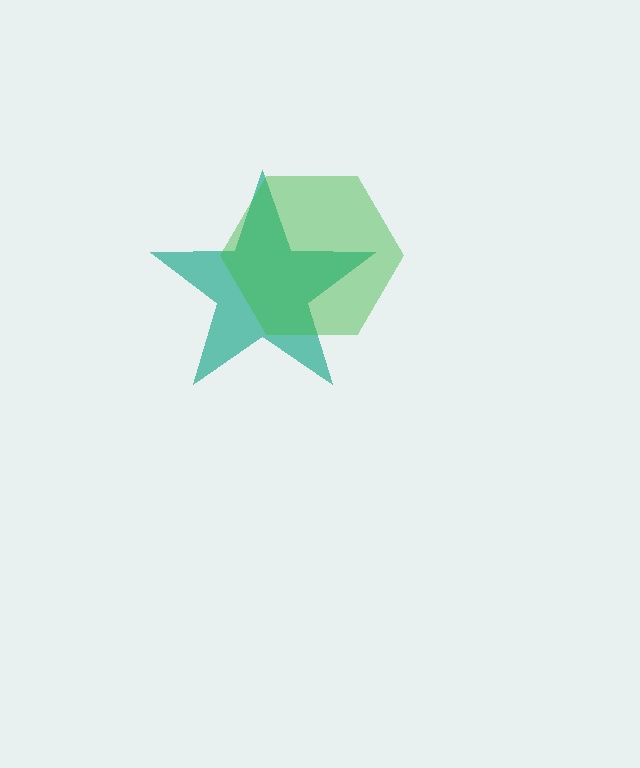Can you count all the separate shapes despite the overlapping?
Yes, there are 2 separate shapes.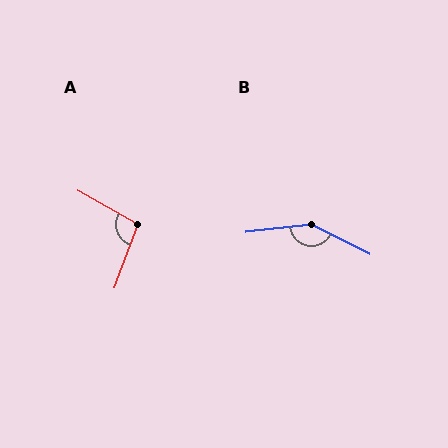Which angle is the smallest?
A, at approximately 99 degrees.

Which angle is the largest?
B, at approximately 146 degrees.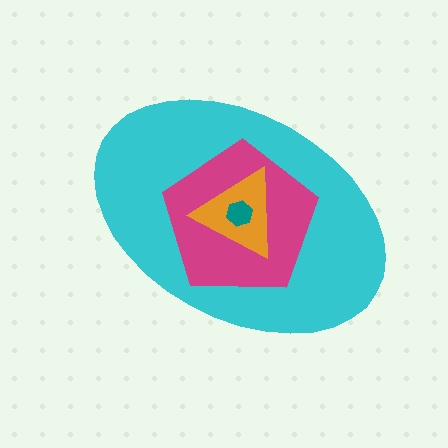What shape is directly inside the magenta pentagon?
The orange triangle.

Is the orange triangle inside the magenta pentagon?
Yes.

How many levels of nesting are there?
4.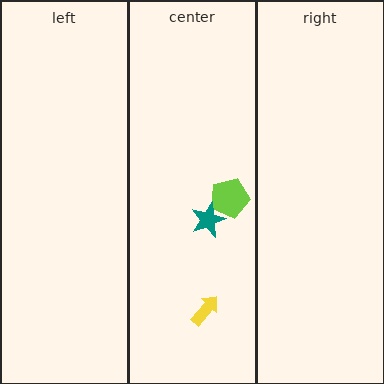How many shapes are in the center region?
3.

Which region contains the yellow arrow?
The center region.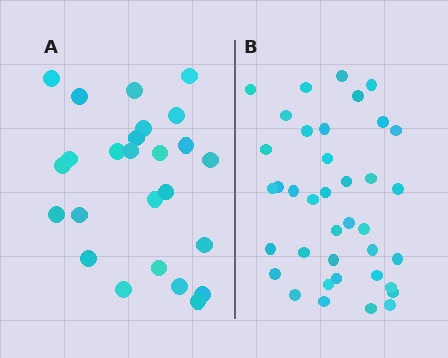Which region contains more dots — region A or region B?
Region B (the right region) has more dots.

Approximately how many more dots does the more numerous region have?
Region B has approximately 15 more dots than region A.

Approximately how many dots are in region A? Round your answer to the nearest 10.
About 20 dots. (The exact count is 25, which rounds to 20.)